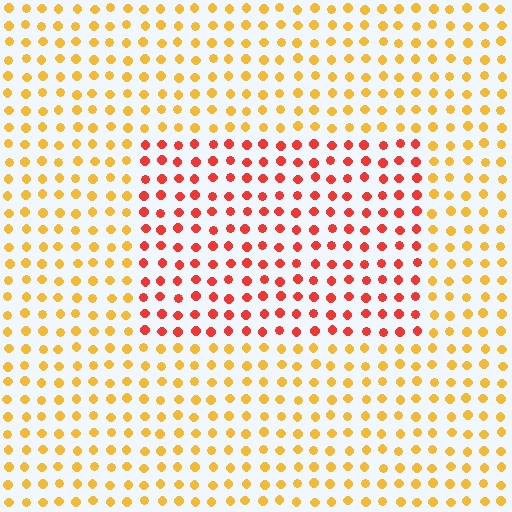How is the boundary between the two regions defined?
The boundary is defined purely by a slight shift in hue (about 42 degrees). Spacing, size, and orientation are identical on both sides.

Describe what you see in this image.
The image is filled with small yellow elements in a uniform arrangement. A rectangle-shaped region is visible where the elements are tinted to a slightly different hue, forming a subtle color boundary.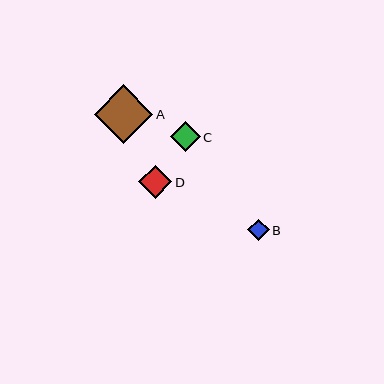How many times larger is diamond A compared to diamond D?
Diamond A is approximately 1.8 times the size of diamond D.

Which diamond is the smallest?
Diamond B is the smallest with a size of approximately 22 pixels.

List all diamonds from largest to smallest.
From largest to smallest: A, D, C, B.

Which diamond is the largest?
Diamond A is the largest with a size of approximately 58 pixels.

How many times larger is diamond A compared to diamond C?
Diamond A is approximately 1.9 times the size of diamond C.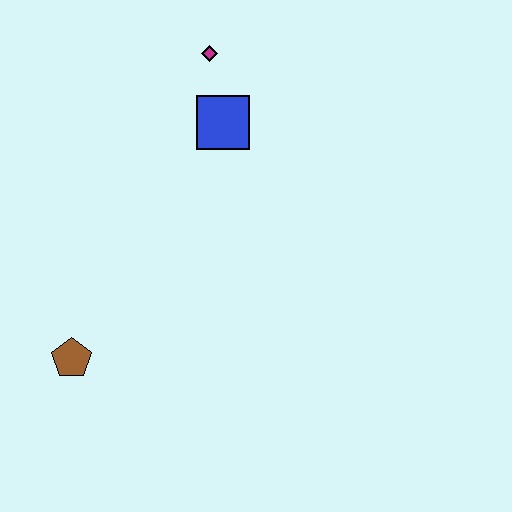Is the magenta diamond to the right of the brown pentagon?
Yes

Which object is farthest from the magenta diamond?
The brown pentagon is farthest from the magenta diamond.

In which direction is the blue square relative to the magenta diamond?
The blue square is below the magenta diamond.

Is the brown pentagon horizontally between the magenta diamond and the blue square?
No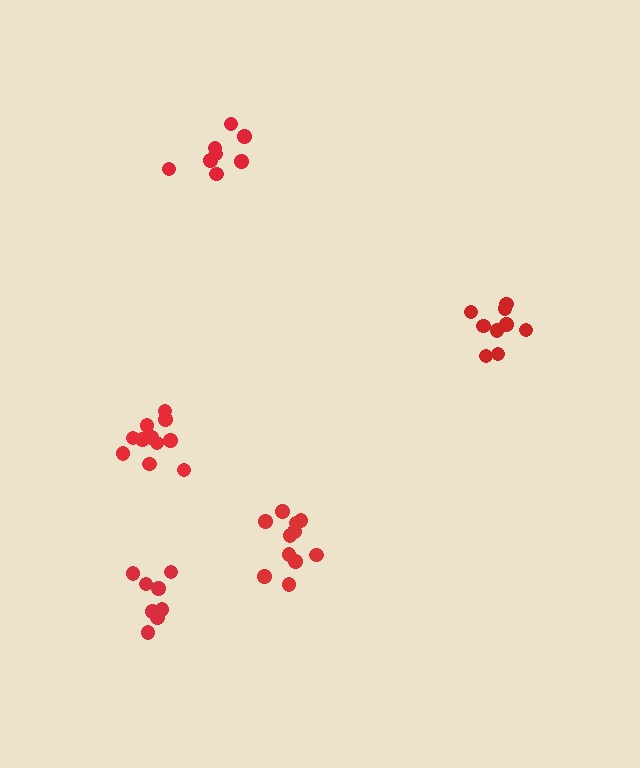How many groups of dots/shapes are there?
There are 5 groups.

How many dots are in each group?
Group 1: 11 dots, Group 2: 8 dots, Group 3: 9 dots, Group 4: 11 dots, Group 5: 8 dots (47 total).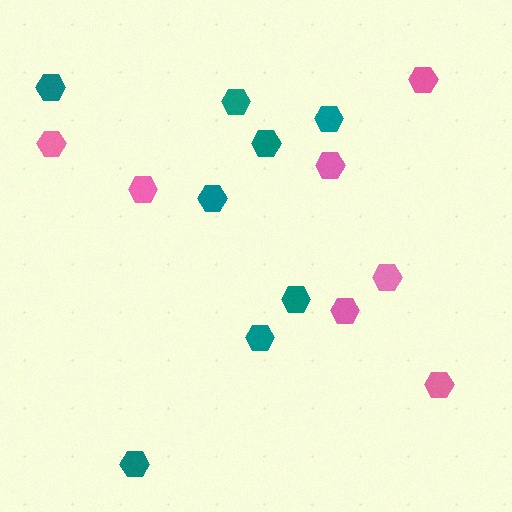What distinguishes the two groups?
There are 2 groups: one group of teal hexagons (8) and one group of pink hexagons (7).